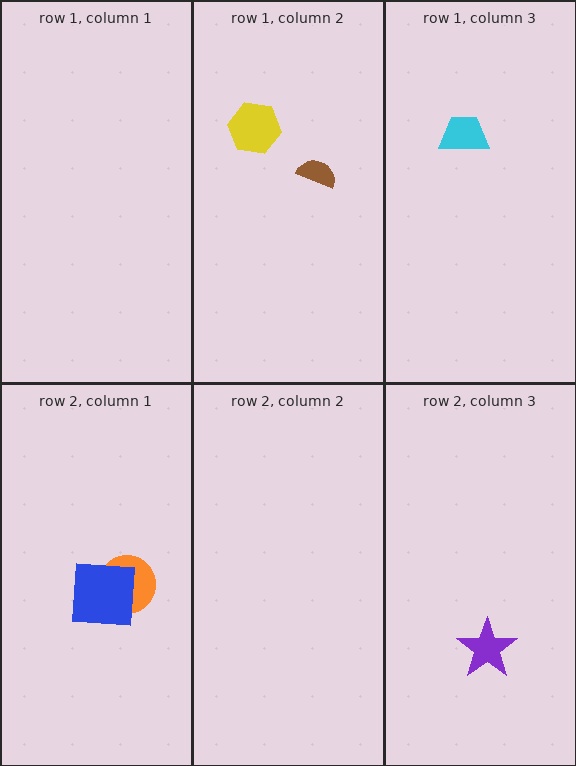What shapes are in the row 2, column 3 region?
The purple star.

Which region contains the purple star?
The row 2, column 3 region.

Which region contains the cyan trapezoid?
The row 1, column 3 region.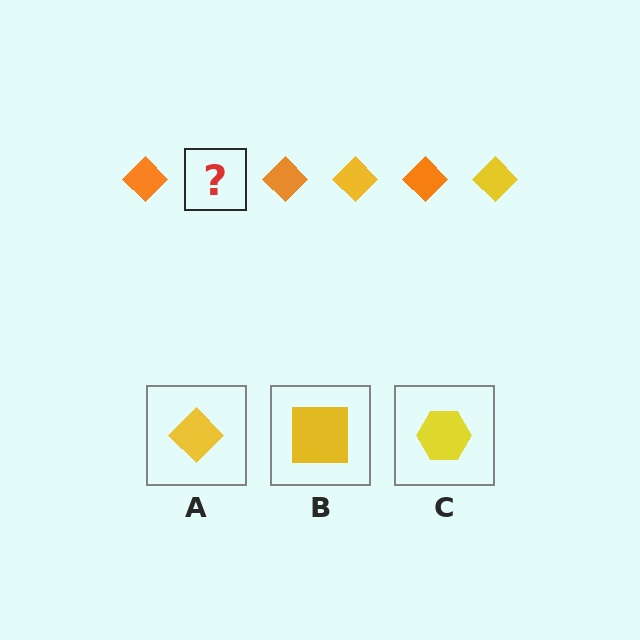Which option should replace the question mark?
Option A.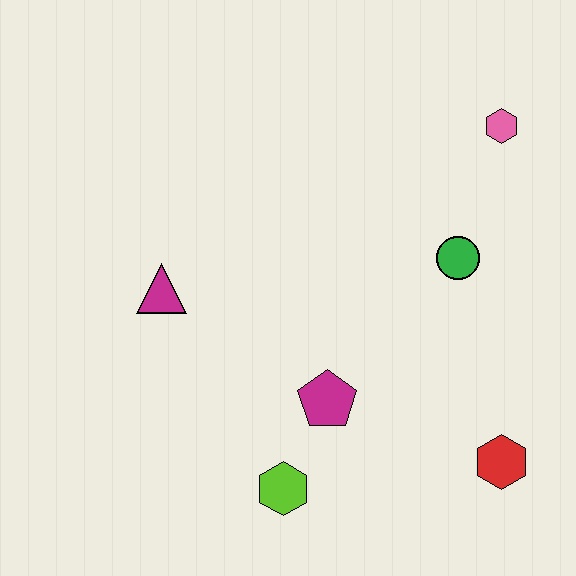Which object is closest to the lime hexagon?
The magenta pentagon is closest to the lime hexagon.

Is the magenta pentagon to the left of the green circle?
Yes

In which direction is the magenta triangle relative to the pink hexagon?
The magenta triangle is to the left of the pink hexagon.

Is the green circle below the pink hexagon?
Yes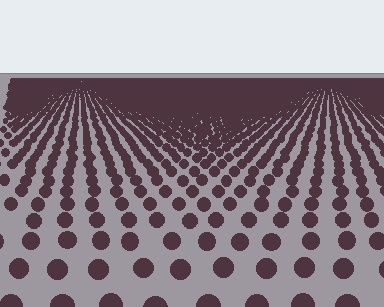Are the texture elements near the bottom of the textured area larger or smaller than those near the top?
Larger. Near the bottom, elements are closer to the viewer and appear at a bigger on-screen size.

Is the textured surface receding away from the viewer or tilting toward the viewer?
The surface is receding away from the viewer. Texture elements get smaller and denser toward the top.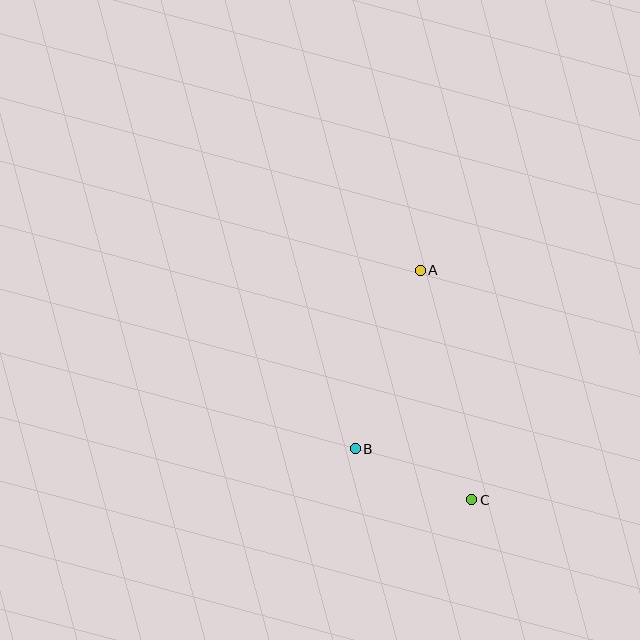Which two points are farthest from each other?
Points A and C are farthest from each other.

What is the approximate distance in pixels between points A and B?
The distance between A and B is approximately 190 pixels.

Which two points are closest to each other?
Points B and C are closest to each other.